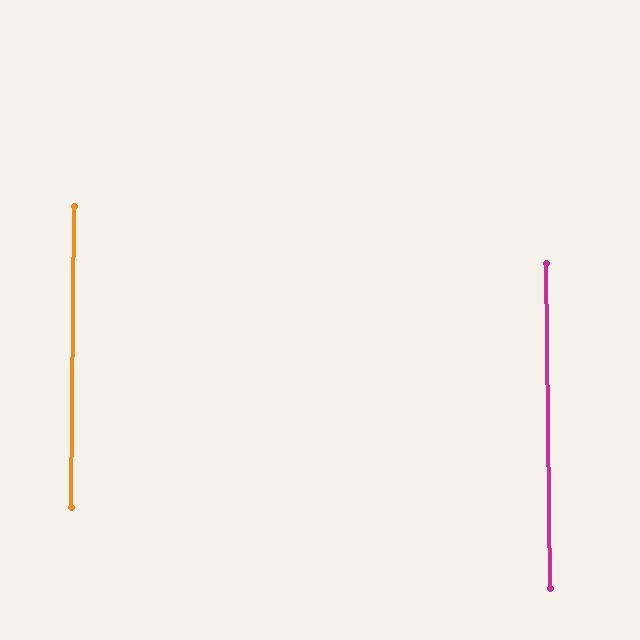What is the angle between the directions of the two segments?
Approximately 1 degree.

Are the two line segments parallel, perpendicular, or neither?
Parallel — their directions differ by only 1.2°.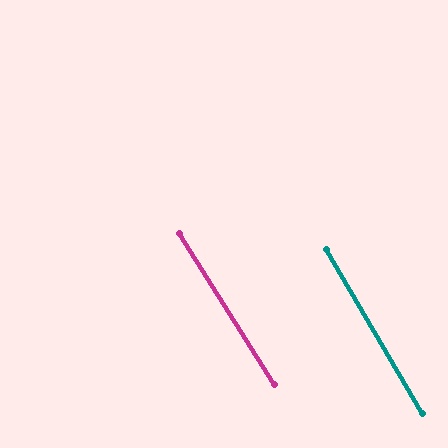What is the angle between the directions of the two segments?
Approximately 2 degrees.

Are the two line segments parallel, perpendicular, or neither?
Parallel — their directions differ by only 1.8°.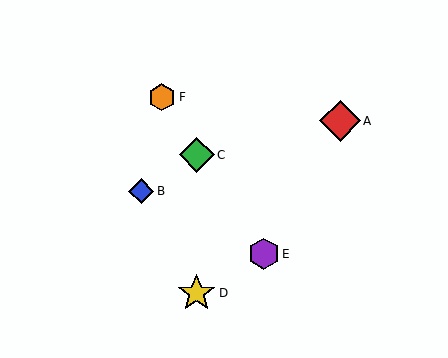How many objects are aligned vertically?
2 objects (C, D) are aligned vertically.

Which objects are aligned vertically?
Objects C, D are aligned vertically.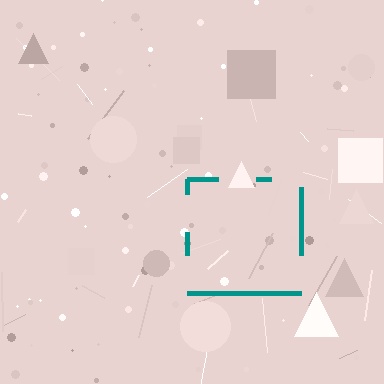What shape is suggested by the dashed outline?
The dashed outline suggests a square.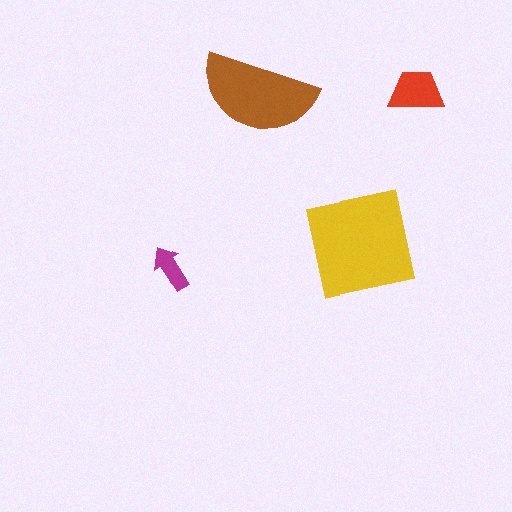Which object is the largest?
The yellow square.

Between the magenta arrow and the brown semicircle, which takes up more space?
The brown semicircle.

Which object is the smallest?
The magenta arrow.